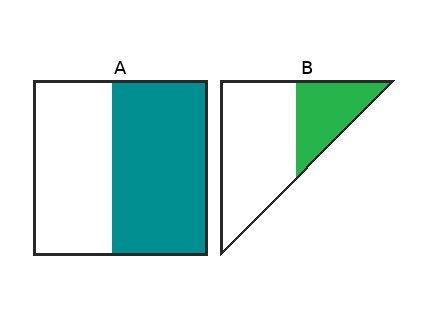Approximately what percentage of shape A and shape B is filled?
A is approximately 55% and B is approximately 30%.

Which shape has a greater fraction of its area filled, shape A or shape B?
Shape A.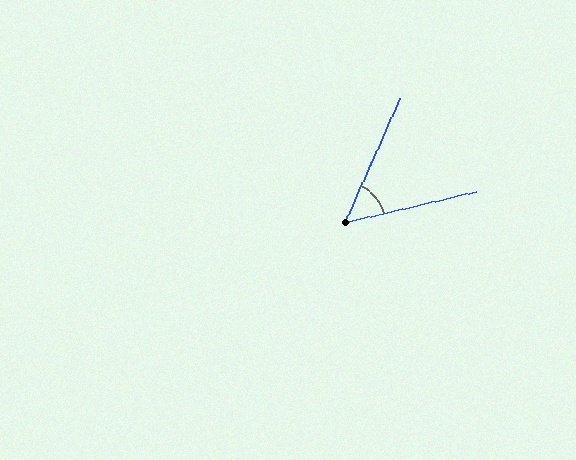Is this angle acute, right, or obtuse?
It is acute.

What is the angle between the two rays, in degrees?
Approximately 52 degrees.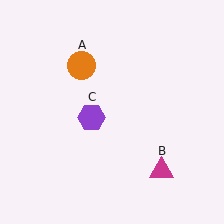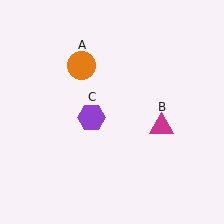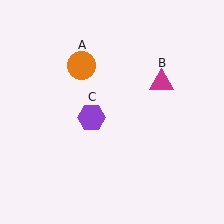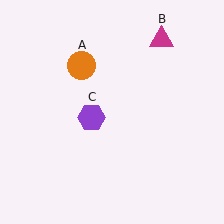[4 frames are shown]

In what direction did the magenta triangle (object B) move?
The magenta triangle (object B) moved up.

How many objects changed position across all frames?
1 object changed position: magenta triangle (object B).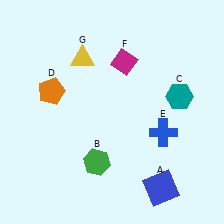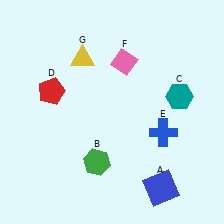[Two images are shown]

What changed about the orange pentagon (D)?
In Image 1, D is orange. In Image 2, it changed to red.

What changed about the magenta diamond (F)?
In Image 1, F is magenta. In Image 2, it changed to pink.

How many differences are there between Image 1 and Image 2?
There are 2 differences between the two images.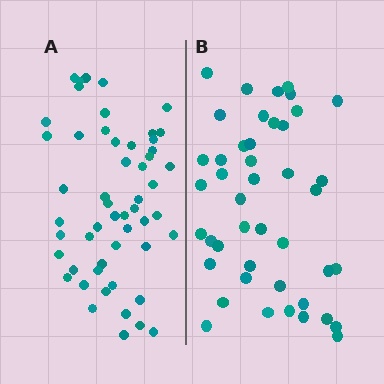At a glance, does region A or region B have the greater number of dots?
Region A (the left region) has more dots.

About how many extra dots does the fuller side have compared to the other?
Region A has roughly 8 or so more dots than region B.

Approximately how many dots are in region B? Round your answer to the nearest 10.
About 40 dots. (The exact count is 44, which rounds to 40.)